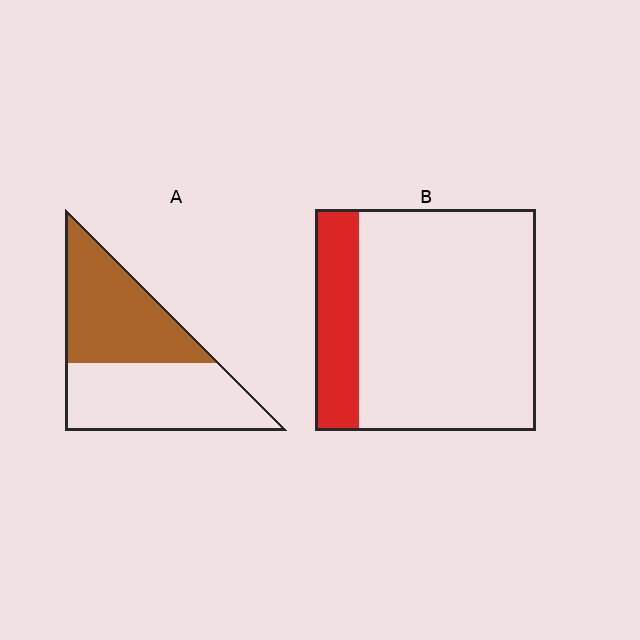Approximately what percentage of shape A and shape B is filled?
A is approximately 50% and B is approximately 20%.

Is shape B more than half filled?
No.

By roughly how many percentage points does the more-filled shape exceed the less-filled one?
By roughly 30 percentage points (A over B).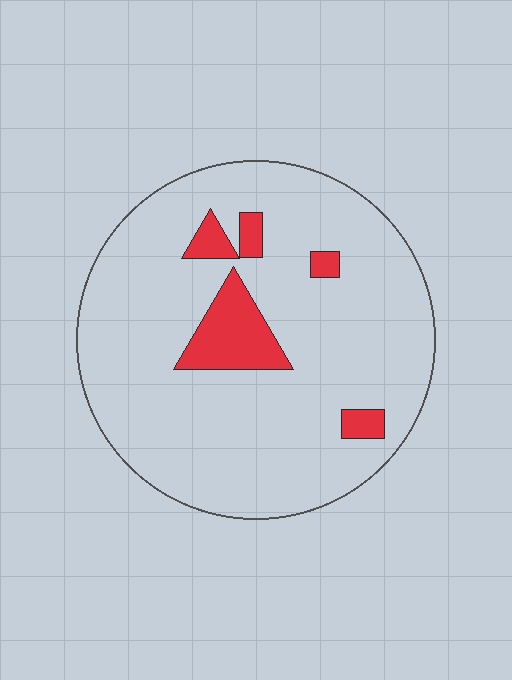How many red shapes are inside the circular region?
5.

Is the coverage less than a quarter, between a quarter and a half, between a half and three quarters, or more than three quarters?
Less than a quarter.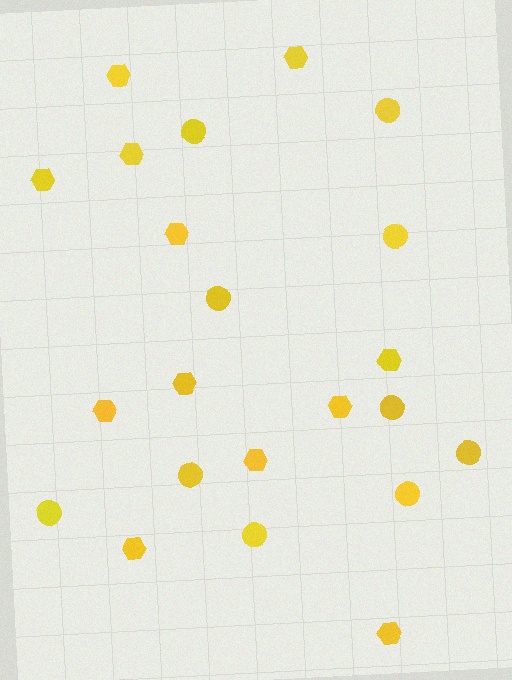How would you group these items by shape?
There are 2 groups: one group of hexagons (12) and one group of circles (10).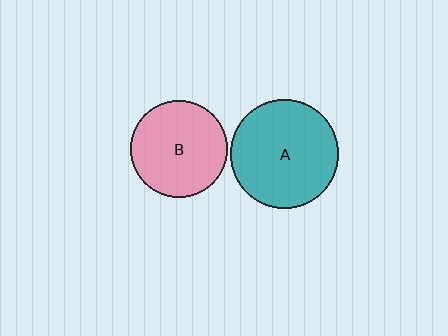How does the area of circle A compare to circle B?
Approximately 1.3 times.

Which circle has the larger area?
Circle A (teal).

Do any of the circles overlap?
No, none of the circles overlap.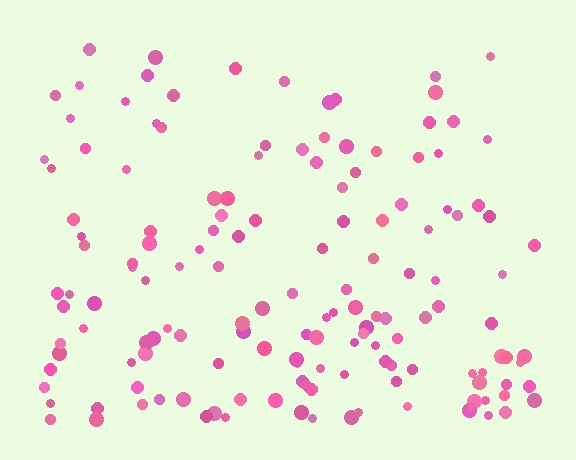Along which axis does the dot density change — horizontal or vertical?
Vertical.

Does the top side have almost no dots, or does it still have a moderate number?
Still a moderate number, just noticeably fewer than the bottom.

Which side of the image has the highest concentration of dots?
The bottom.